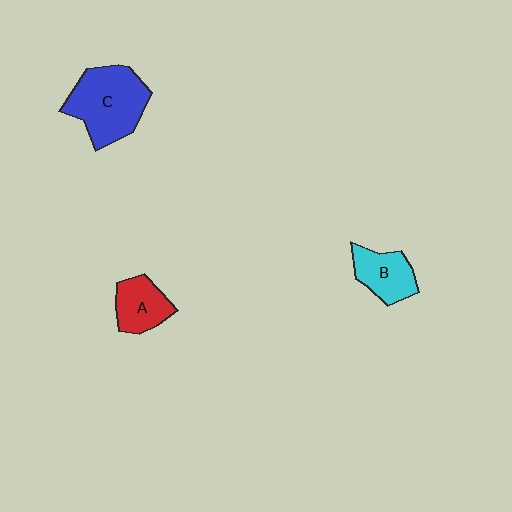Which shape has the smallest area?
Shape A (red).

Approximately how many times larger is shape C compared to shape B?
Approximately 1.8 times.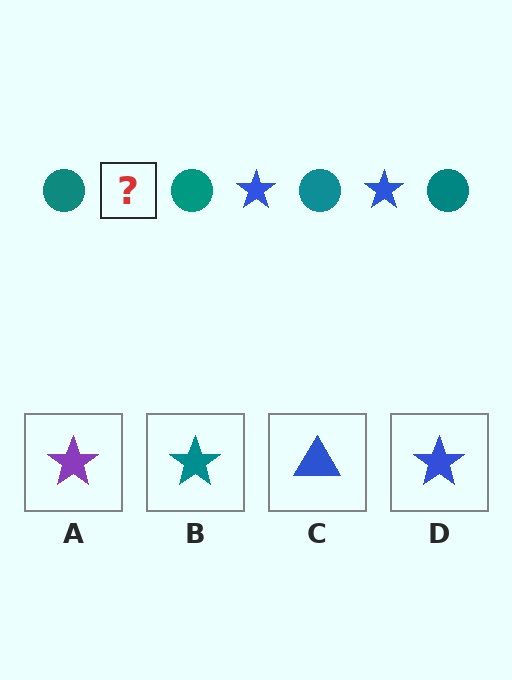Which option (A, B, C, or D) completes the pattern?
D.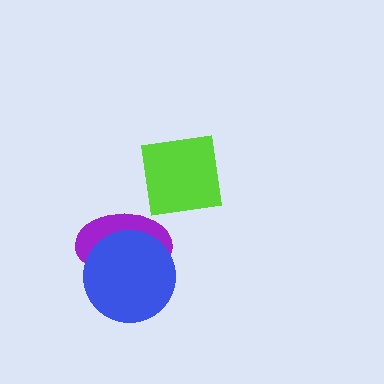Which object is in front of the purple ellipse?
The blue circle is in front of the purple ellipse.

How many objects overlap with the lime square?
0 objects overlap with the lime square.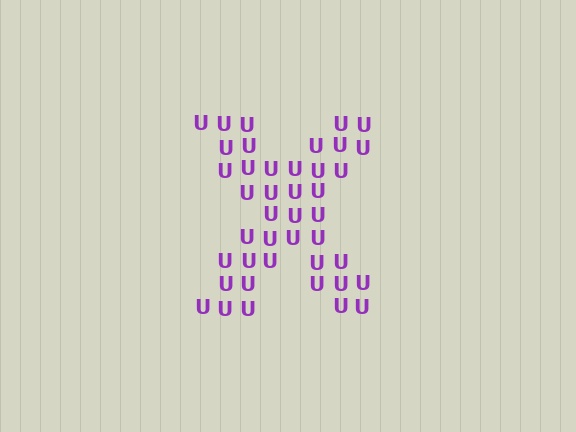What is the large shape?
The large shape is the letter X.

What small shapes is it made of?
It is made of small letter U's.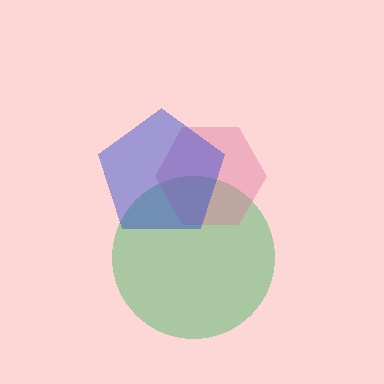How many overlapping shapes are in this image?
There are 3 overlapping shapes in the image.